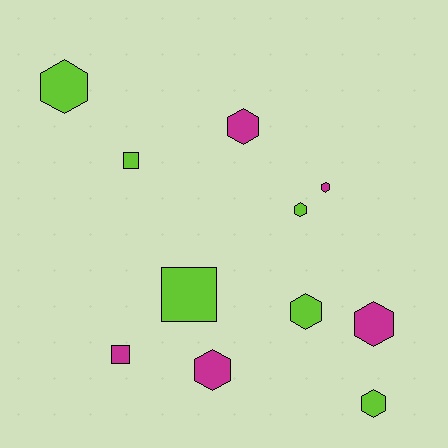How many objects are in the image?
There are 11 objects.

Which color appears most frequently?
Lime, with 6 objects.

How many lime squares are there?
There are 2 lime squares.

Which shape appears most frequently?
Hexagon, with 8 objects.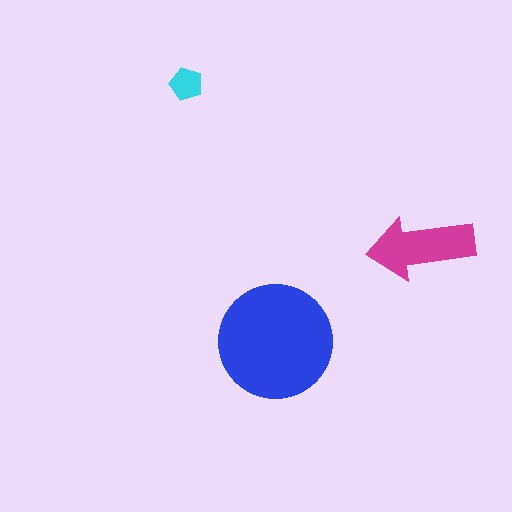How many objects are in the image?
There are 3 objects in the image.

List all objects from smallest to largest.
The cyan pentagon, the magenta arrow, the blue circle.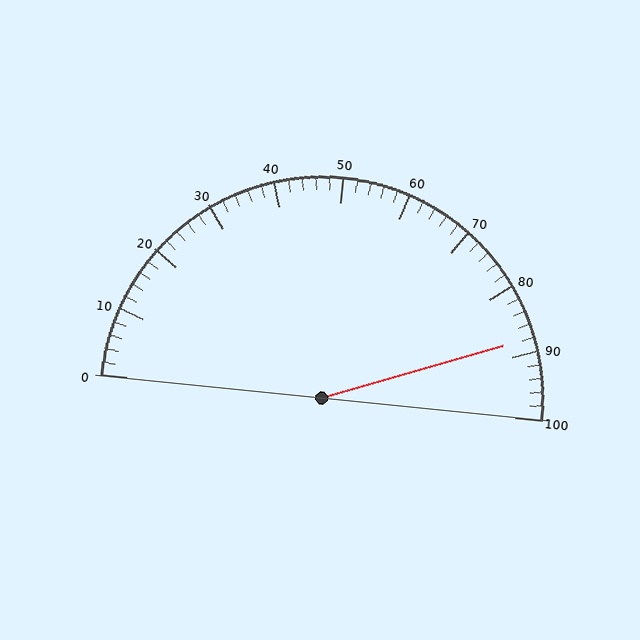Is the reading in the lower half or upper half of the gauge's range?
The reading is in the upper half of the range (0 to 100).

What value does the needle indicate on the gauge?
The needle indicates approximately 88.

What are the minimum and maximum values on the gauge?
The gauge ranges from 0 to 100.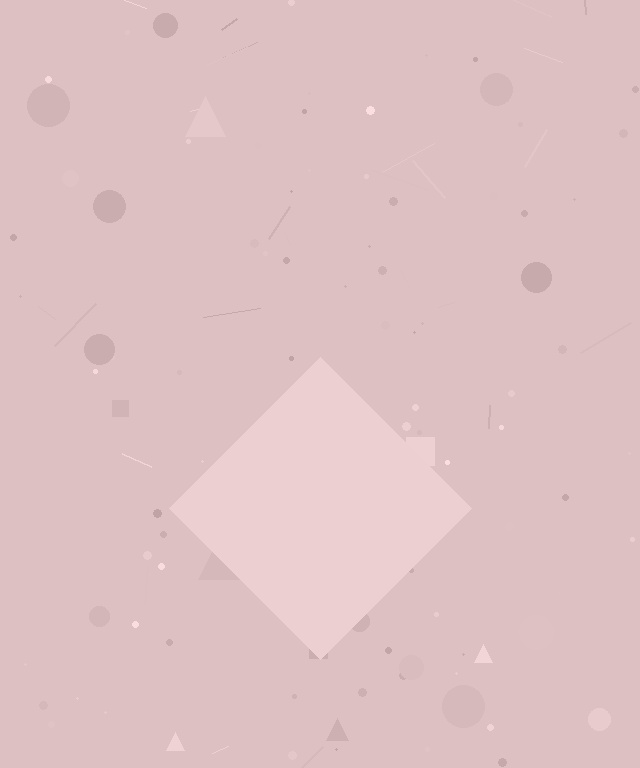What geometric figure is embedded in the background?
A diamond is embedded in the background.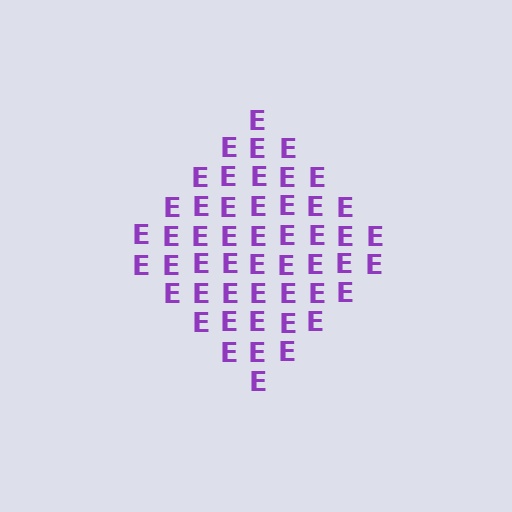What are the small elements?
The small elements are letter E's.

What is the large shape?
The large shape is a diamond.